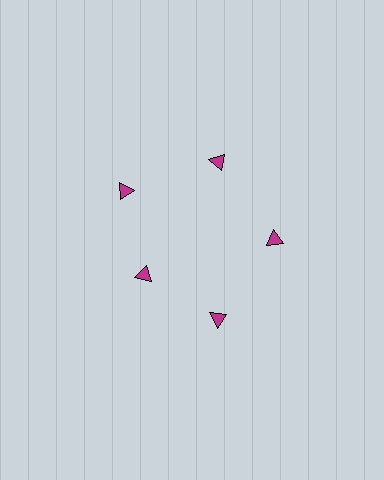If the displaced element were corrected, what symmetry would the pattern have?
It would have 5-fold rotational symmetry — the pattern would map onto itself every 72 degrees.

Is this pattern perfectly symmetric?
No. The 5 magenta triangles are arranged in a ring, but one element near the 8 o'clock position is pulled inward toward the center, breaking the 5-fold rotational symmetry.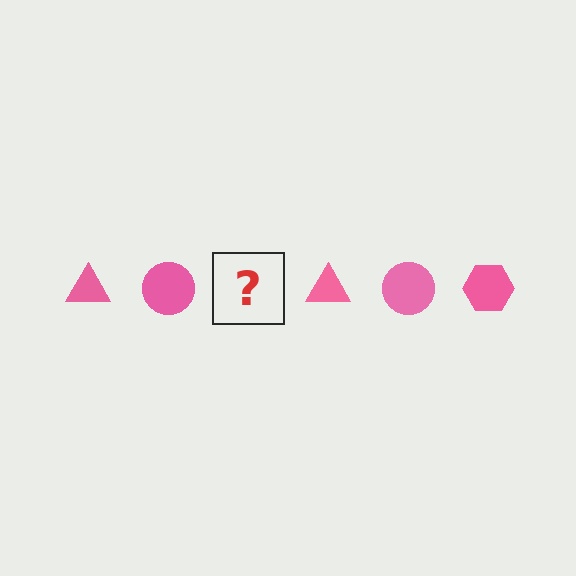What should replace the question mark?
The question mark should be replaced with a pink hexagon.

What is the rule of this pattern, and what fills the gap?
The rule is that the pattern cycles through triangle, circle, hexagon shapes in pink. The gap should be filled with a pink hexagon.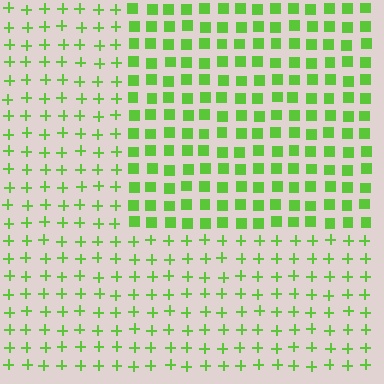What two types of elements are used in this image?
The image uses squares inside the rectangle region and plus signs outside it.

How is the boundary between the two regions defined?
The boundary is defined by a change in element shape: squares inside vs. plus signs outside. All elements share the same color and spacing.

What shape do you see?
I see a rectangle.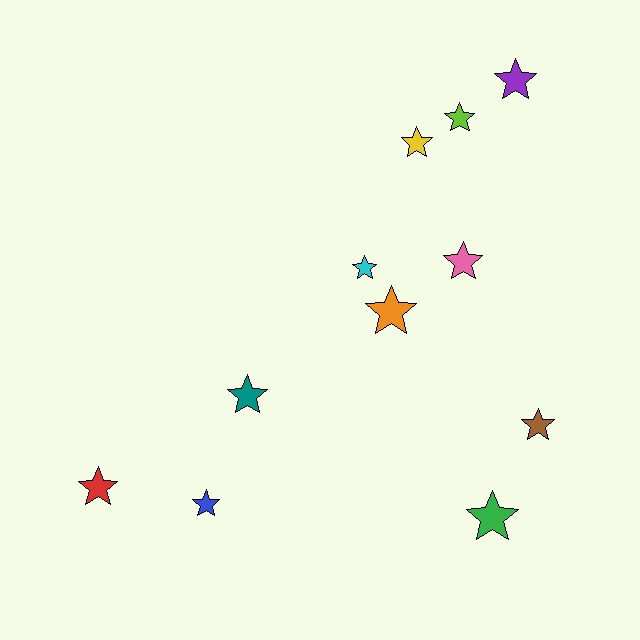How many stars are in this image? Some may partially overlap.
There are 11 stars.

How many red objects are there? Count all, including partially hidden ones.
There is 1 red object.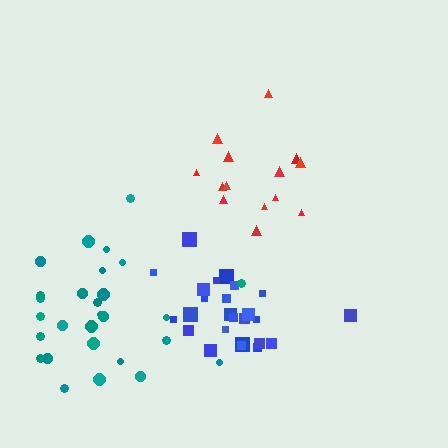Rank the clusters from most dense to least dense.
blue, red, teal.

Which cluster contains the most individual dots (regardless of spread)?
Teal (28).